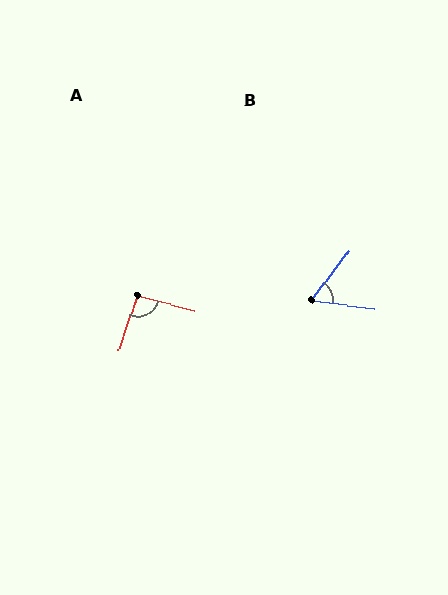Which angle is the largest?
A, at approximately 94 degrees.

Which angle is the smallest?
B, at approximately 60 degrees.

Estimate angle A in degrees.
Approximately 94 degrees.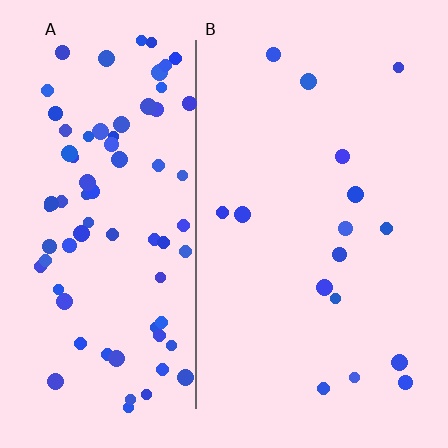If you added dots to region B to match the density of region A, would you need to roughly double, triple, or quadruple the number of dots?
Approximately quadruple.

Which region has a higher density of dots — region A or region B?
A (the left).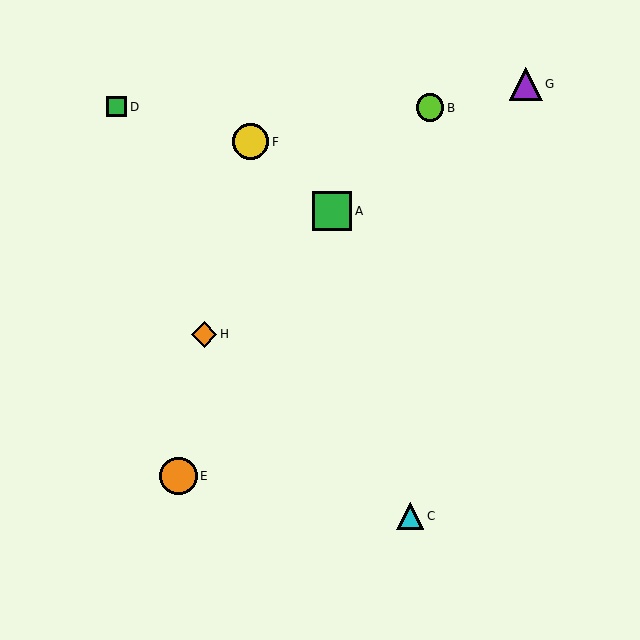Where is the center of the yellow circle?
The center of the yellow circle is at (251, 142).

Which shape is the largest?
The green square (labeled A) is the largest.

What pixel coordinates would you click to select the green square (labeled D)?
Click at (116, 107) to select the green square D.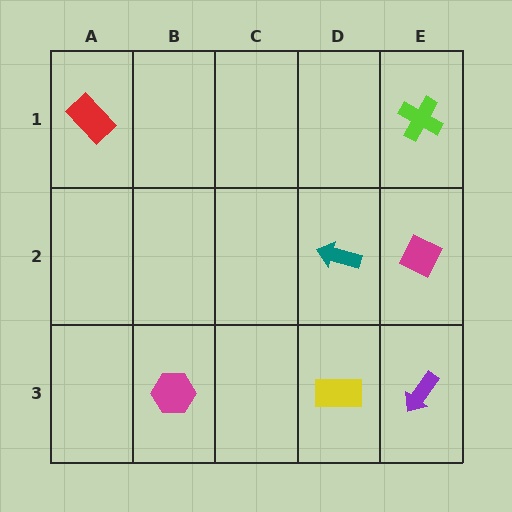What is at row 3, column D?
A yellow rectangle.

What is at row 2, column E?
A magenta diamond.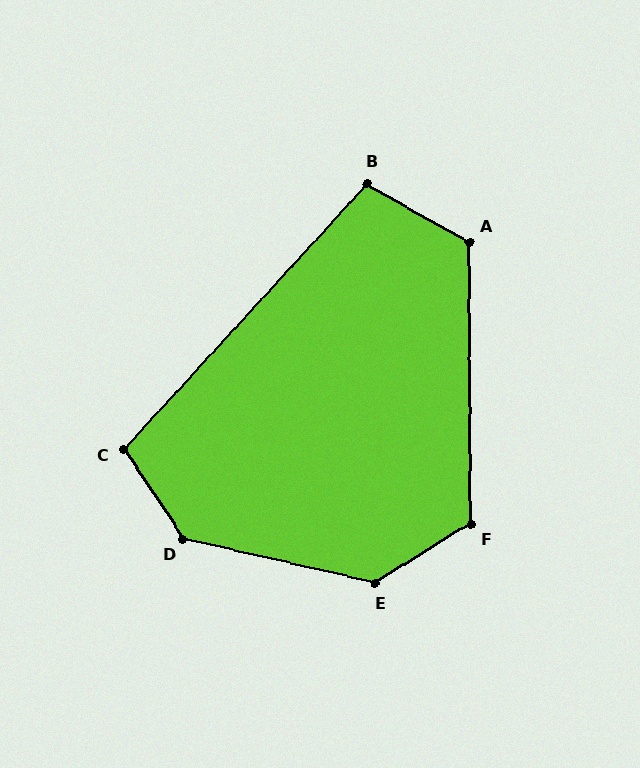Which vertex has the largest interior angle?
D, at approximately 136 degrees.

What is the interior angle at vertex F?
Approximately 121 degrees (obtuse).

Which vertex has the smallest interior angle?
B, at approximately 103 degrees.